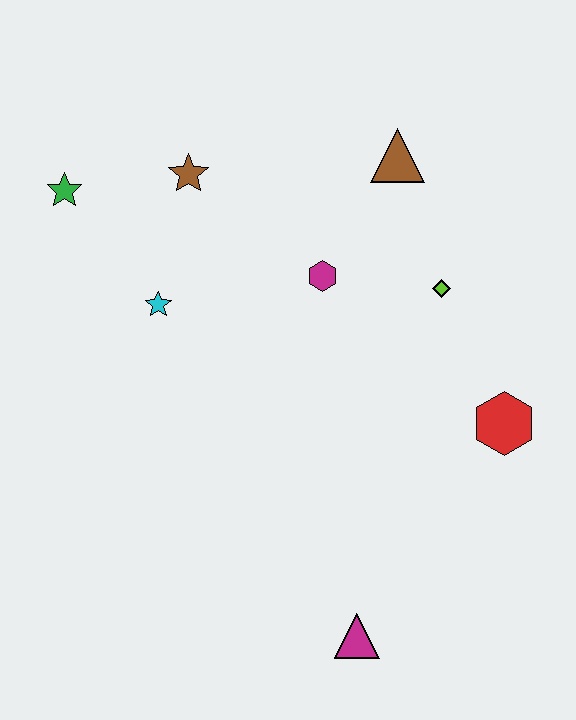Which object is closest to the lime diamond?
The magenta hexagon is closest to the lime diamond.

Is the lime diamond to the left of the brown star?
No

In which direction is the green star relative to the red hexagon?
The green star is to the left of the red hexagon.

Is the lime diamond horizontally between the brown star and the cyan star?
No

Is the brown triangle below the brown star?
No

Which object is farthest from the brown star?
The magenta triangle is farthest from the brown star.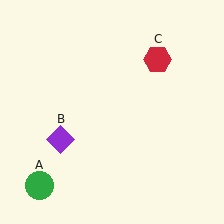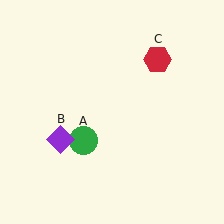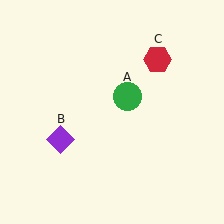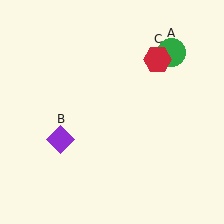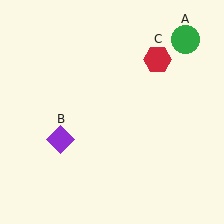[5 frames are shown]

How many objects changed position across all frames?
1 object changed position: green circle (object A).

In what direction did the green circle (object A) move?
The green circle (object A) moved up and to the right.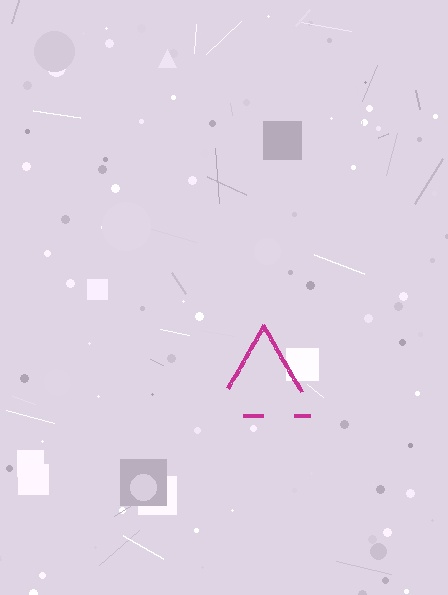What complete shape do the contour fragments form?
The contour fragments form a triangle.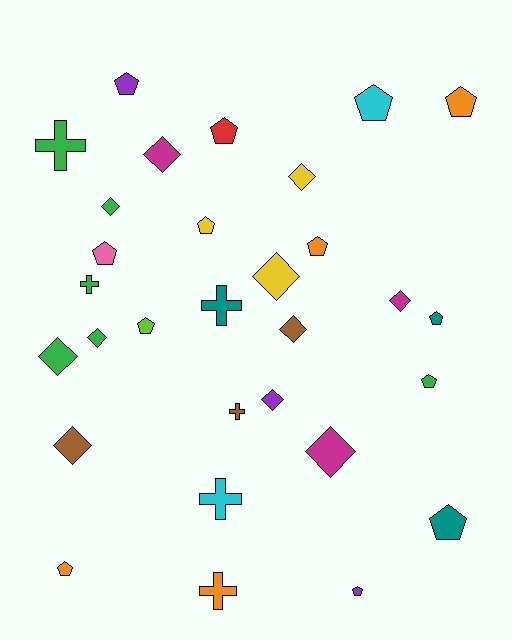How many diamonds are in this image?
There are 11 diamonds.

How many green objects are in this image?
There are 6 green objects.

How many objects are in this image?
There are 30 objects.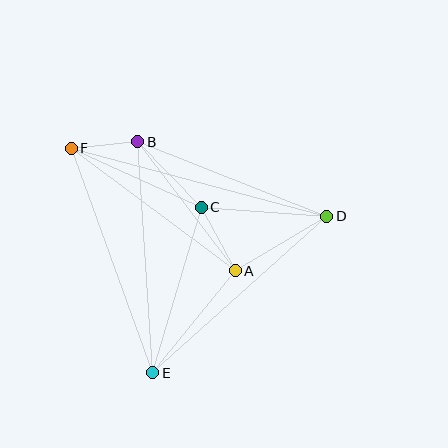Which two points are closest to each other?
Points B and F are closest to each other.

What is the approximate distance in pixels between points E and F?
The distance between E and F is approximately 239 pixels.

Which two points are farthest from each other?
Points D and F are farthest from each other.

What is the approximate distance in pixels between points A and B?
The distance between A and B is approximately 162 pixels.